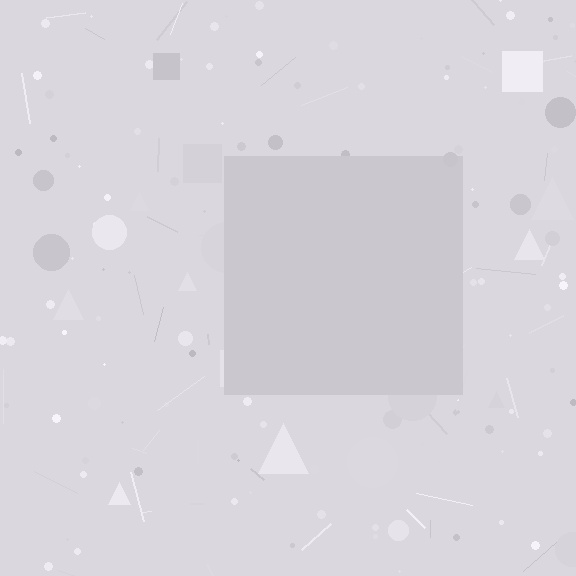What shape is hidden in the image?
A square is hidden in the image.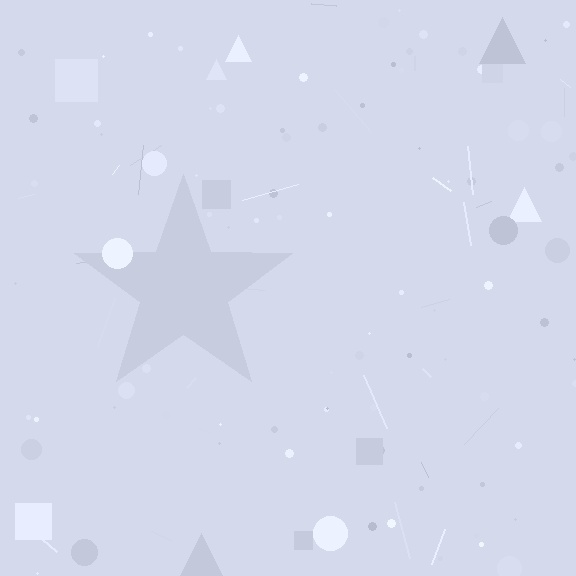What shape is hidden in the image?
A star is hidden in the image.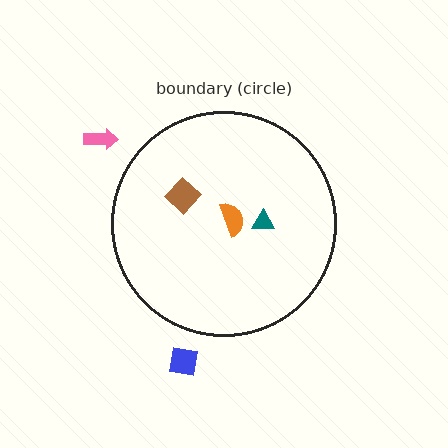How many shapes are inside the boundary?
3 inside, 2 outside.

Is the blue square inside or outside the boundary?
Outside.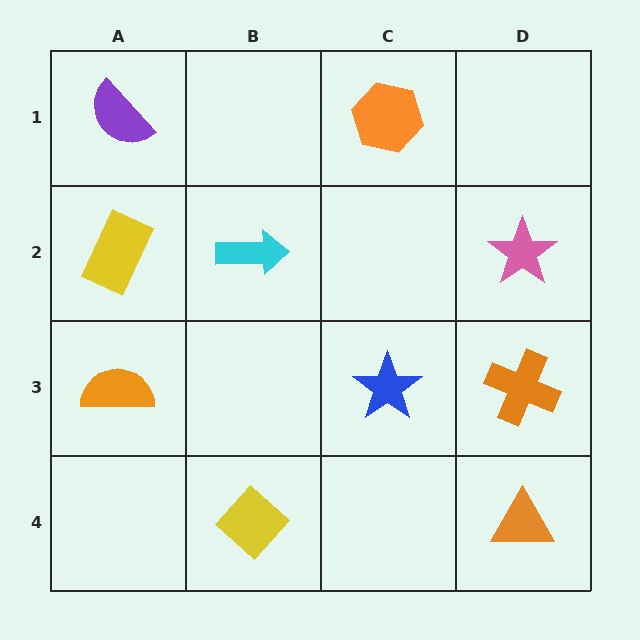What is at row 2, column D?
A pink star.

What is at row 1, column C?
An orange hexagon.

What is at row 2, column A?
A yellow rectangle.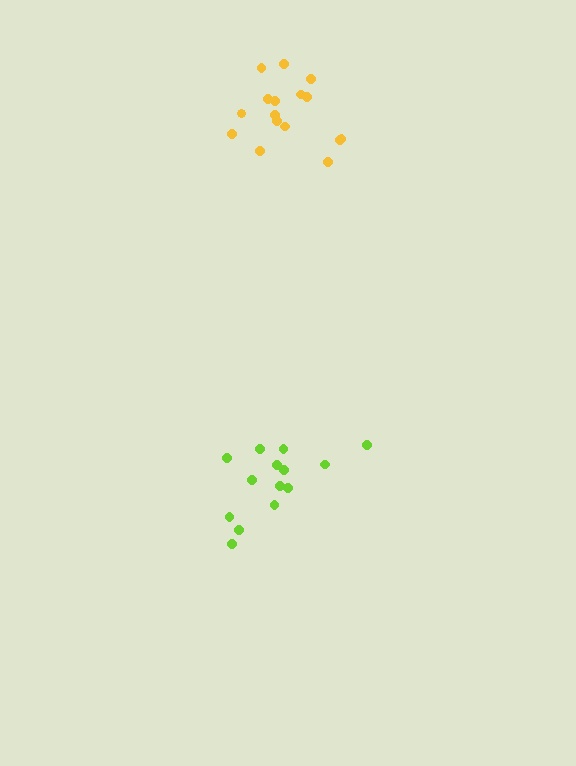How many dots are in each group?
Group 1: 14 dots, Group 2: 16 dots (30 total).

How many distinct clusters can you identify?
There are 2 distinct clusters.